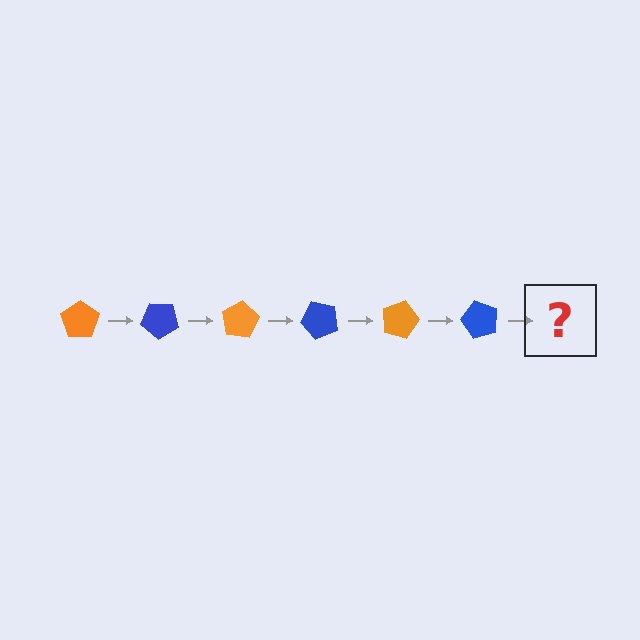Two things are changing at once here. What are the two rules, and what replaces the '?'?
The two rules are that it rotates 40 degrees each step and the color cycles through orange and blue. The '?' should be an orange pentagon, rotated 240 degrees from the start.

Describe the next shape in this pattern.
It should be an orange pentagon, rotated 240 degrees from the start.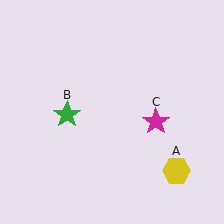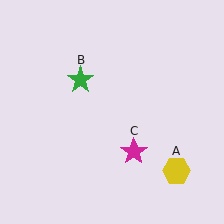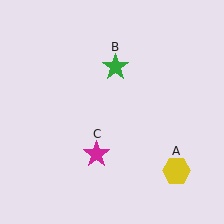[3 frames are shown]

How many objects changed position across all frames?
2 objects changed position: green star (object B), magenta star (object C).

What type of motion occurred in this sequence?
The green star (object B), magenta star (object C) rotated clockwise around the center of the scene.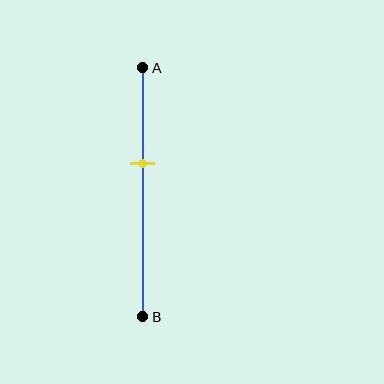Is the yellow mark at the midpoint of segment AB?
No, the mark is at about 40% from A, not at the 50% midpoint.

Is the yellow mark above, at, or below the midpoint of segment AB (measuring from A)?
The yellow mark is above the midpoint of segment AB.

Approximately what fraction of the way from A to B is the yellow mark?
The yellow mark is approximately 40% of the way from A to B.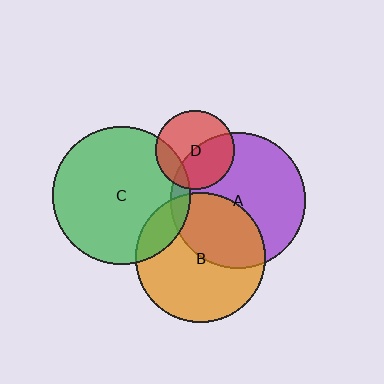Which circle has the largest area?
Circle C (green).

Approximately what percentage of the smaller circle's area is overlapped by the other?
Approximately 15%.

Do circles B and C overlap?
Yes.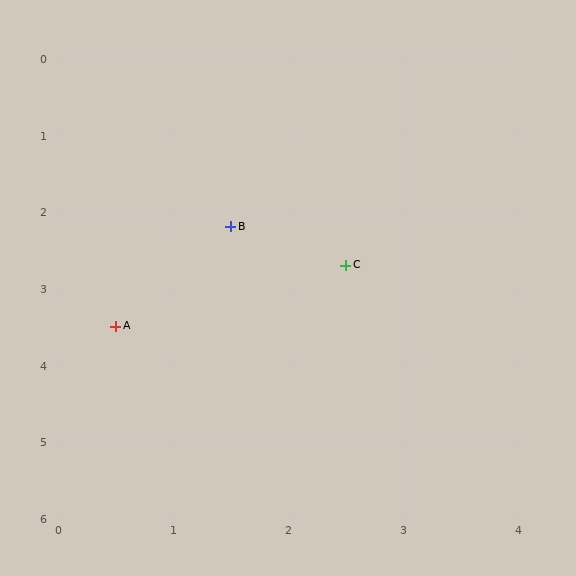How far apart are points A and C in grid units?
Points A and C are about 2.2 grid units apart.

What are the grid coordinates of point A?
Point A is at approximately (0.5, 3.5).